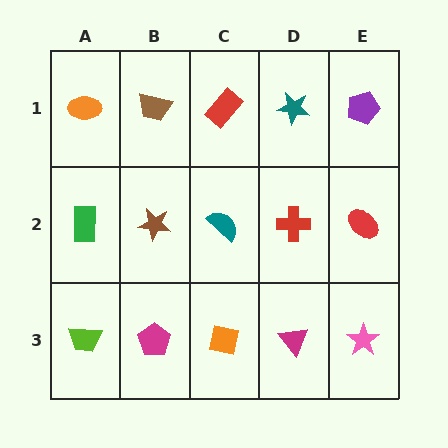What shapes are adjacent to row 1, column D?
A red cross (row 2, column D), a red rectangle (row 1, column C), a purple pentagon (row 1, column E).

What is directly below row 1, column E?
A red ellipse.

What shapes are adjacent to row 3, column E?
A red ellipse (row 2, column E), a magenta triangle (row 3, column D).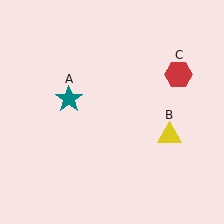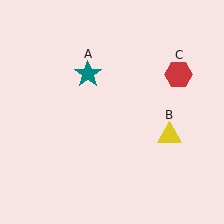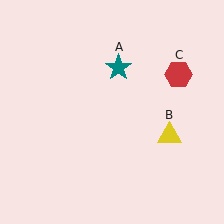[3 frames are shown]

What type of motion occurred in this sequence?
The teal star (object A) rotated clockwise around the center of the scene.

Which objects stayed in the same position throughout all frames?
Yellow triangle (object B) and red hexagon (object C) remained stationary.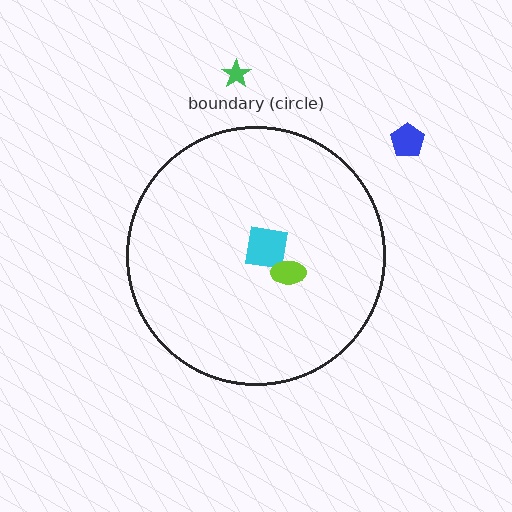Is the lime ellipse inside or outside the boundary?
Inside.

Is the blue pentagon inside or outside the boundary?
Outside.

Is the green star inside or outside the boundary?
Outside.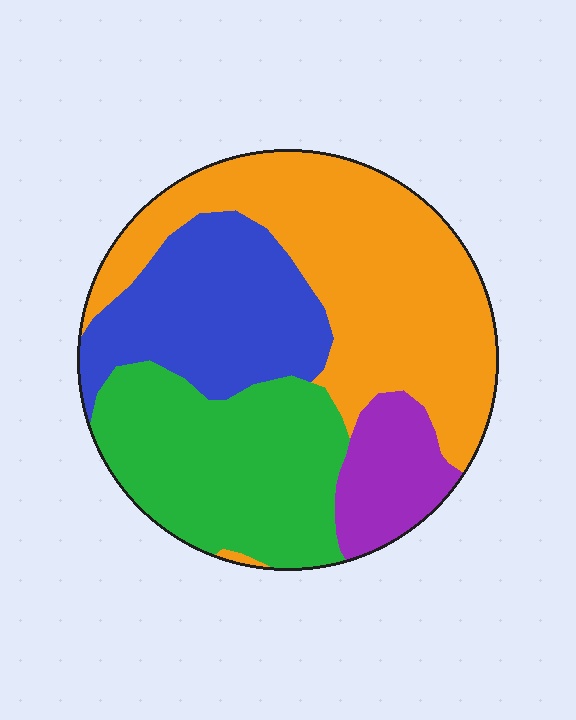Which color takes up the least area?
Purple, at roughly 10%.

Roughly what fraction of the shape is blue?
Blue covers 22% of the shape.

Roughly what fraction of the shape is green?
Green covers around 30% of the shape.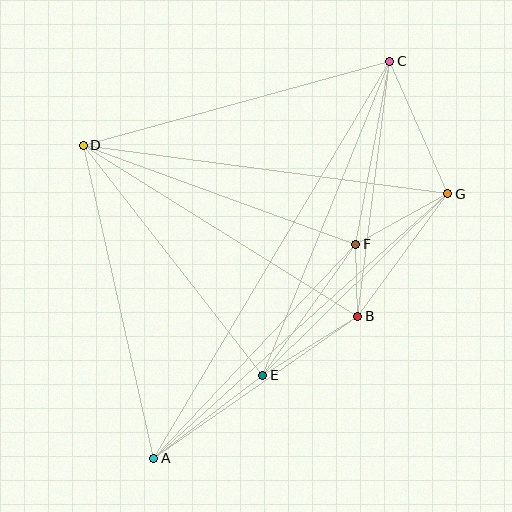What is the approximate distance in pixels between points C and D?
The distance between C and D is approximately 318 pixels.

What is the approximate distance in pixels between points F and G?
The distance between F and G is approximately 105 pixels.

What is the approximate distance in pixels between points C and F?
The distance between C and F is approximately 186 pixels.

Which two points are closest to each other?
Points B and F are closest to each other.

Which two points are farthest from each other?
Points A and C are farthest from each other.